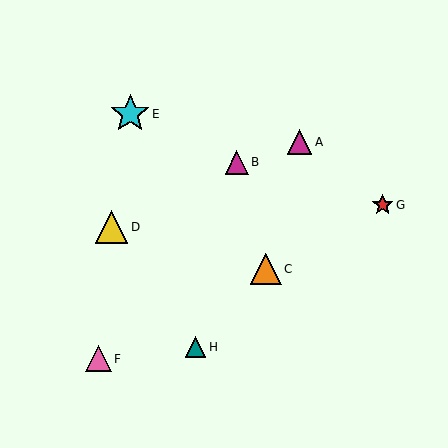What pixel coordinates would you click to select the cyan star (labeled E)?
Click at (130, 114) to select the cyan star E.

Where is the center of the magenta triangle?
The center of the magenta triangle is at (299, 142).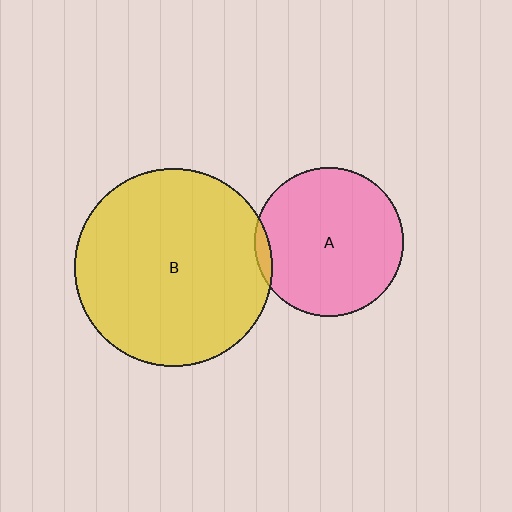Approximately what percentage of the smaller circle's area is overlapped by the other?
Approximately 5%.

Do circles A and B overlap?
Yes.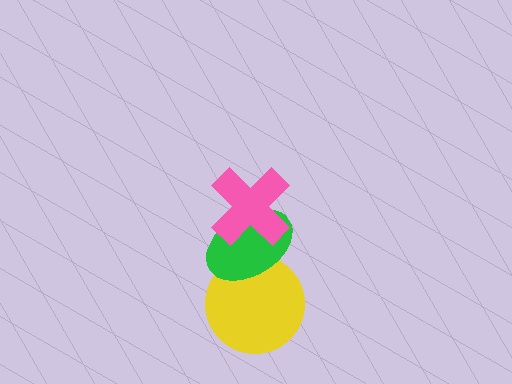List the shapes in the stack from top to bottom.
From top to bottom: the pink cross, the green ellipse, the yellow circle.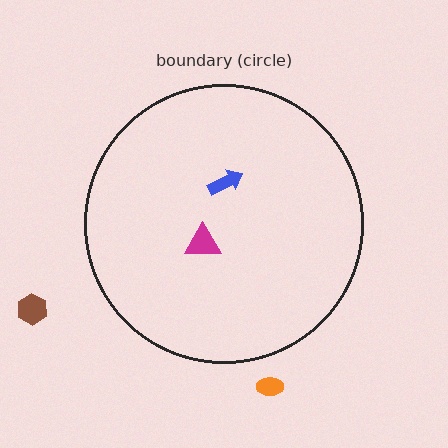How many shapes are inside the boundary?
2 inside, 2 outside.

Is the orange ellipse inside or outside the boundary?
Outside.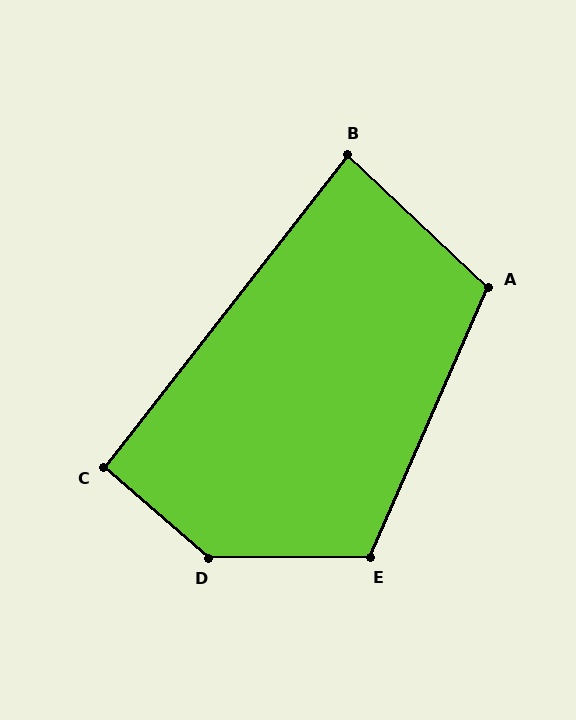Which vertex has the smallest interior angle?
B, at approximately 85 degrees.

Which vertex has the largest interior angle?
D, at approximately 139 degrees.